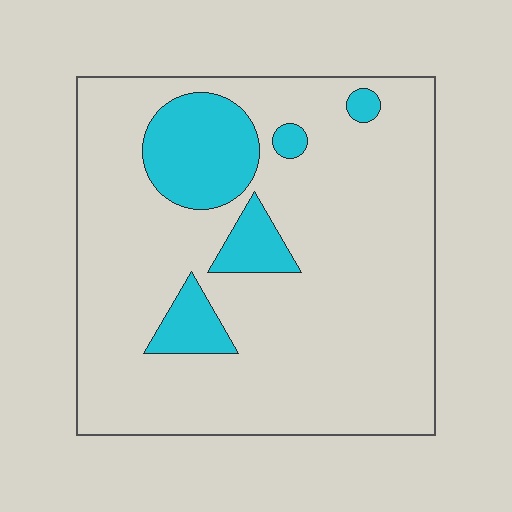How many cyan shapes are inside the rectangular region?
5.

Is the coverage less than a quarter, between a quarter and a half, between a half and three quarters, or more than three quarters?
Less than a quarter.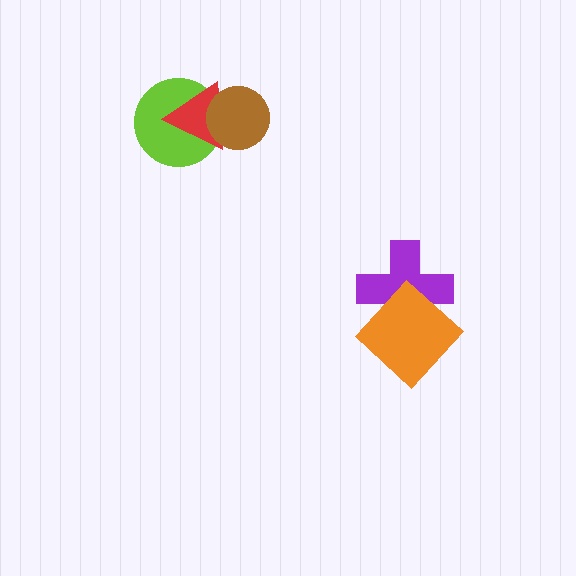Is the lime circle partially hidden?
Yes, it is partially covered by another shape.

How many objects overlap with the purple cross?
1 object overlaps with the purple cross.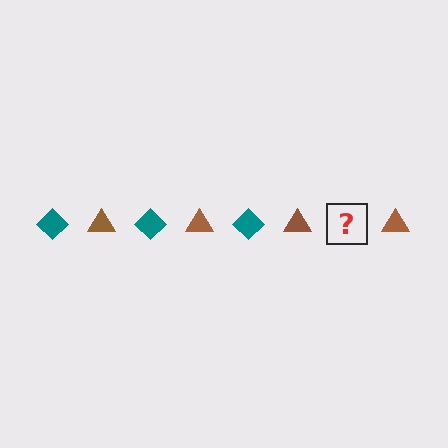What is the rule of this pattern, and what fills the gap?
The rule is that the pattern alternates between teal diamond and brown triangle. The gap should be filled with a teal diamond.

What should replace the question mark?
The question mark should be replaced with a teal diamond.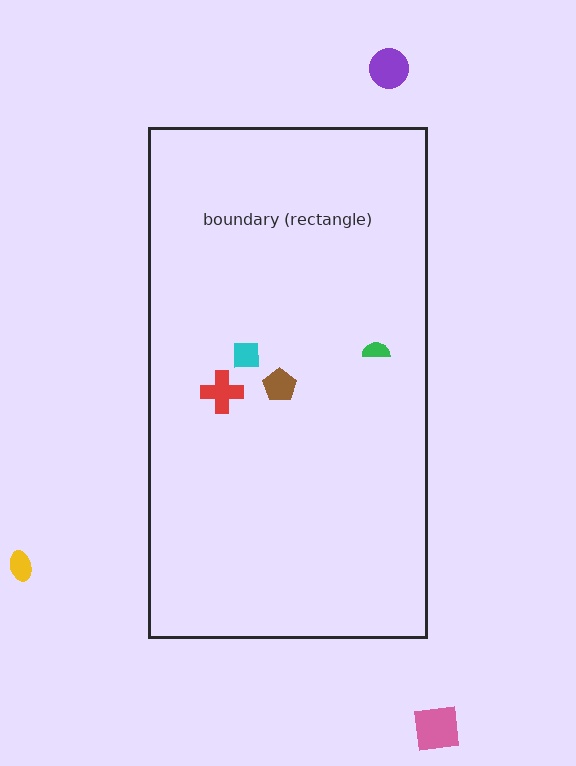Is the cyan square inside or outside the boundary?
Inside.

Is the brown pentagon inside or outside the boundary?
Inside.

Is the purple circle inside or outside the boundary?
Outside.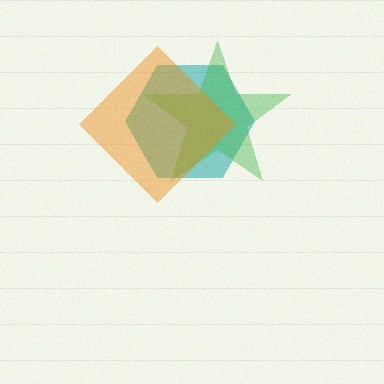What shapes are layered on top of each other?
The layered shapes are: a teal hexagon, a green star, an orange diamond.